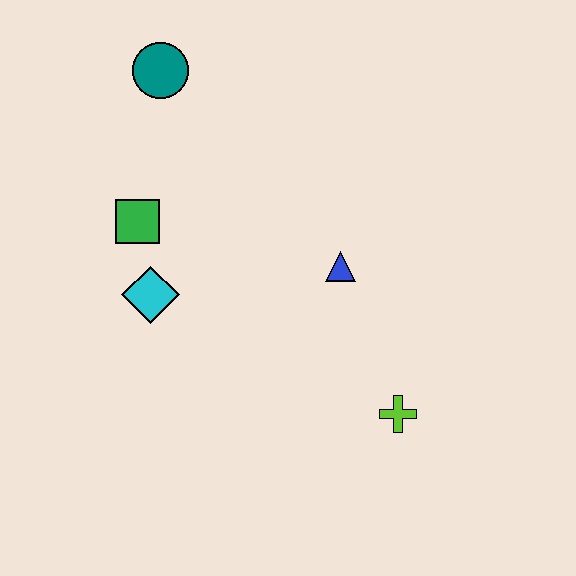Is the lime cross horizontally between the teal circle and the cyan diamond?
No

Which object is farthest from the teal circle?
The lime cross is farthest from the teal circle.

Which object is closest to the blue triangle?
The lime cross is closest to the blue triangle.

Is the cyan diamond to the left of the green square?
No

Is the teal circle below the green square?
No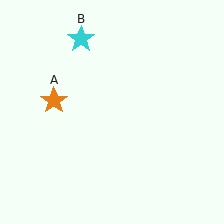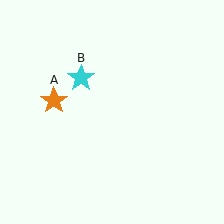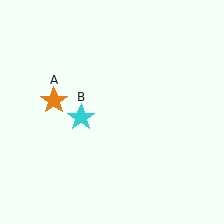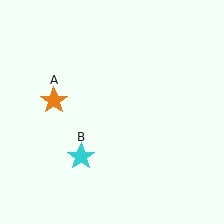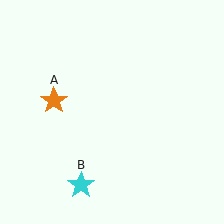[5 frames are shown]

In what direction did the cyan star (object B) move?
The cyan star (object B) moved down.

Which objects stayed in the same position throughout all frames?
Orange star (object A) remained stationary.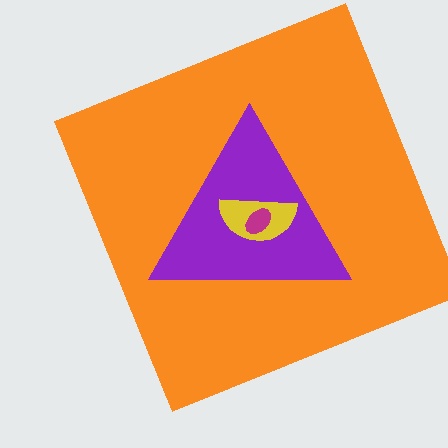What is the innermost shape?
The magenta ellipse.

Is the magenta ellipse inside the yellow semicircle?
Yes.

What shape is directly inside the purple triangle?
The yellow semicircle.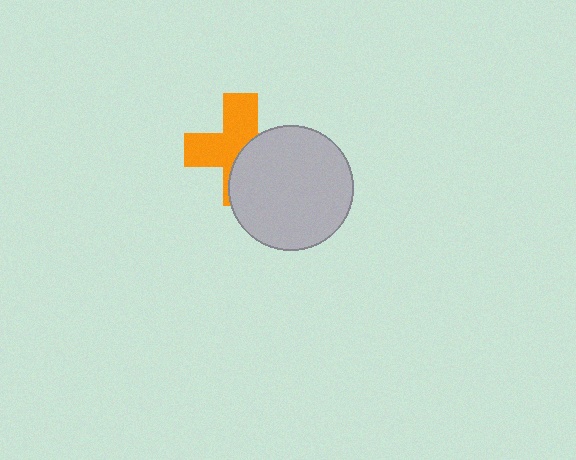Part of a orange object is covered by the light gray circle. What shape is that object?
It is a cross.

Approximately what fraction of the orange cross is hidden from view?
Roughly 46% of the orange cross is hidden behind the light gray circle.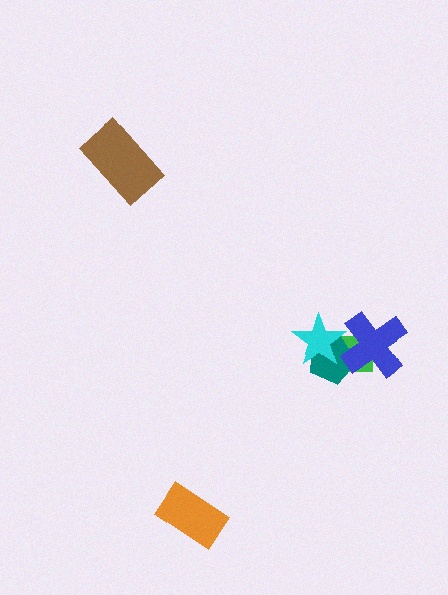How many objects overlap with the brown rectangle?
0 objects overlap with the brown rectangle.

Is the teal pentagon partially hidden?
Yes, it is partially covered by another shape.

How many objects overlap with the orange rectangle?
0 objects overlap with the orange rectangle.